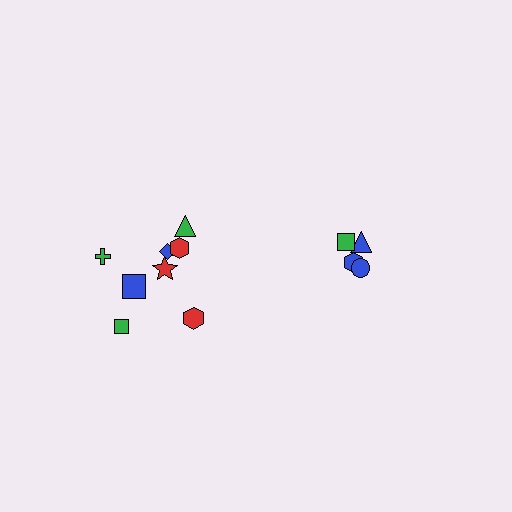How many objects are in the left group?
There are 8 objects.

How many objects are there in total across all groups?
There are 12 objects.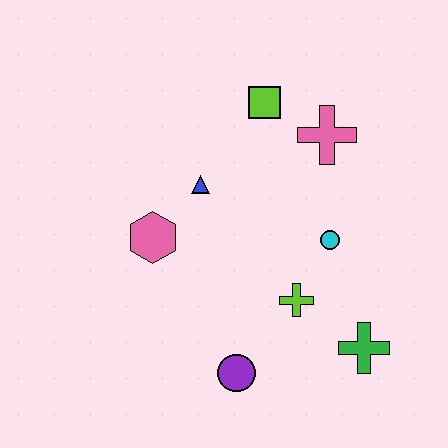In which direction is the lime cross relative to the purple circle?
The lime cross is above the purple circle.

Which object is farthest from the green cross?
The lime square is farthest from the green cross.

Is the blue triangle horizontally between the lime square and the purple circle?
No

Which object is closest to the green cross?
The lime cross is closest to the green cross.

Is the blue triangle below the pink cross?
Yes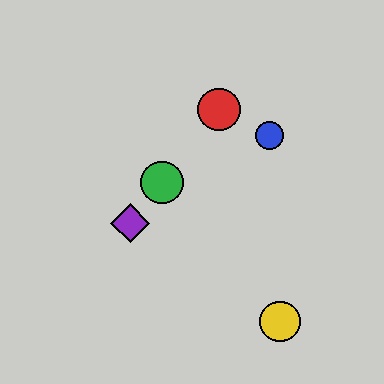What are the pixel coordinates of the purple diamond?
The purple diamond is at (130, 223).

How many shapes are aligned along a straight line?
3 shapes (the red circle, the green circle, the purple diamond) are aligned along a straight line.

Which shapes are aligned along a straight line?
The red circle, the green circle, the purple diamond are aligned along a straight line.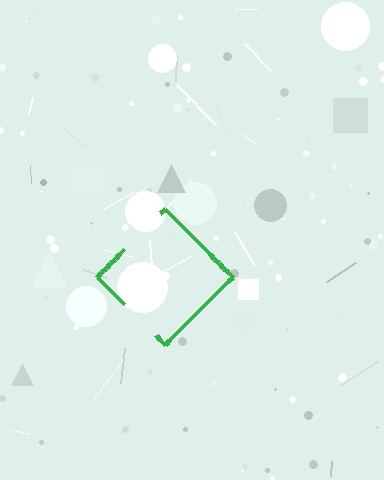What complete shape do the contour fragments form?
The contour fragments form a diamond.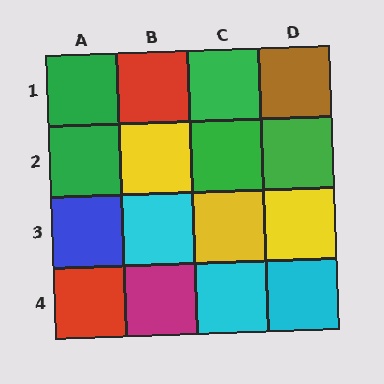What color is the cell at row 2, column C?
Green.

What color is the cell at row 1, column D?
Brown.